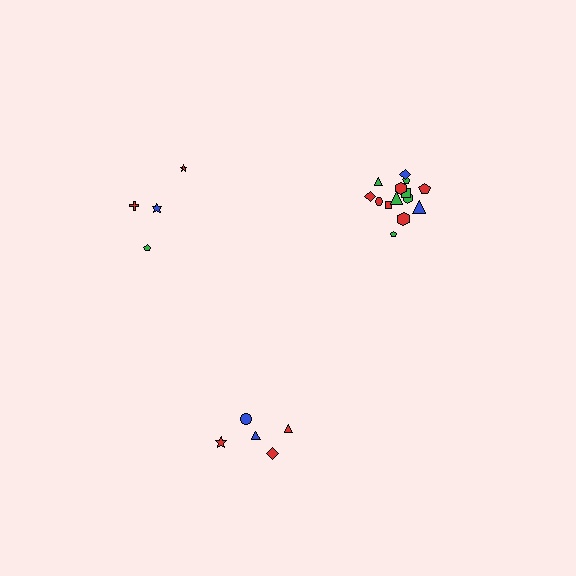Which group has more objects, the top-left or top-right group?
The top-right group.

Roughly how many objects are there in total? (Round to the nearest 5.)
Roughly 25 objects in total.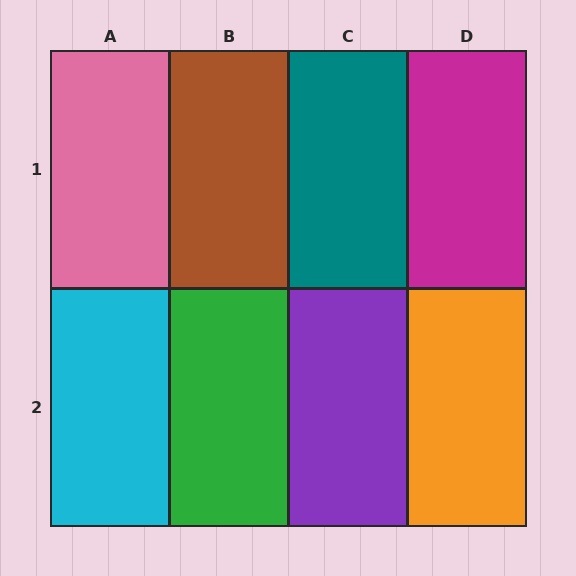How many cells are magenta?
1 cell is magenta.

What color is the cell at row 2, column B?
Green.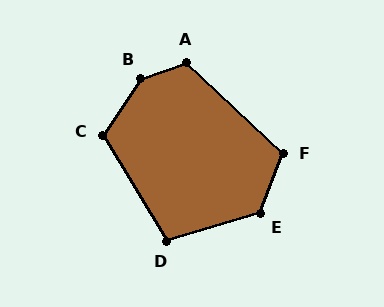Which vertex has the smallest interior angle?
D, at approximately 105 degrees.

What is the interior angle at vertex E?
Approximately 127 degrees (obtuse).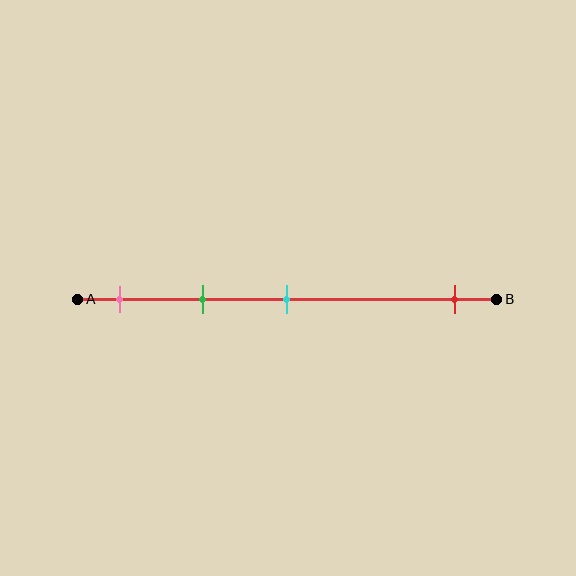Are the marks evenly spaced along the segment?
No, the marks are not evenly spaced.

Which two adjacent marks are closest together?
The pink and green marks are the closest adjacent pair.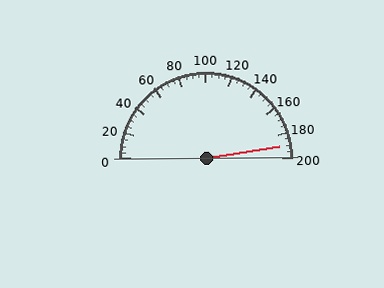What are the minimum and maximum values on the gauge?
The gauge ranges from 0 to 200.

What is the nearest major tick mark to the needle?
The nearest major tick mark is 200.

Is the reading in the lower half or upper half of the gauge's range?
The reading is in the upper half of the range (0 to 200).